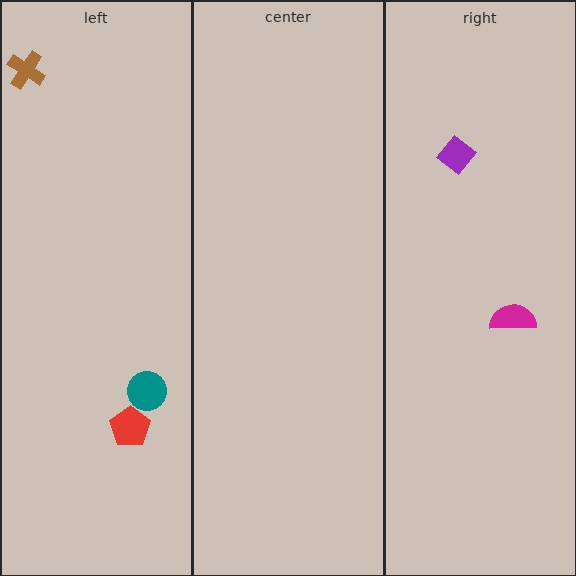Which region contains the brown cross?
The left region.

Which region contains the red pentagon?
The left region.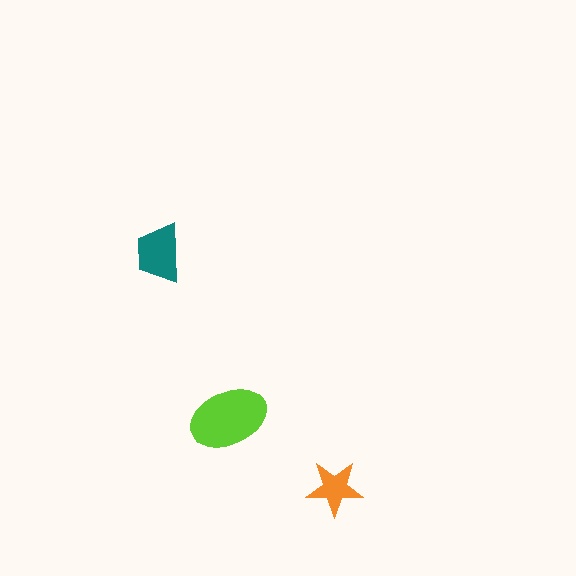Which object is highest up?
The teal trapezoid is topmost.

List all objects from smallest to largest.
The orange star, the teal trapezoid, the lime ellipse.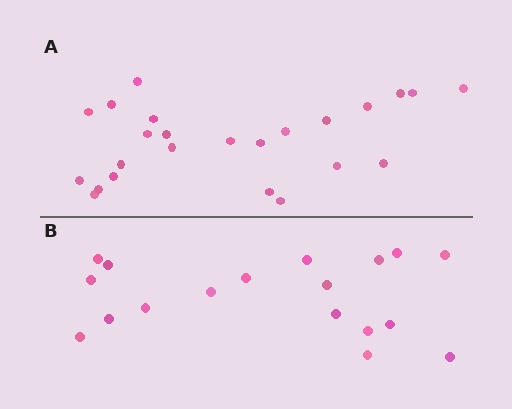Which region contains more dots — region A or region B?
Region A (the top region) has more dots.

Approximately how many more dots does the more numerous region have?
Region A has about 6 more dots than region B.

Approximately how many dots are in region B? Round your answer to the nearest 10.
About 20 dots. (The exact count is 18, which rounds to 20.)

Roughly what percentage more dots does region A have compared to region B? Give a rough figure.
About 35% more.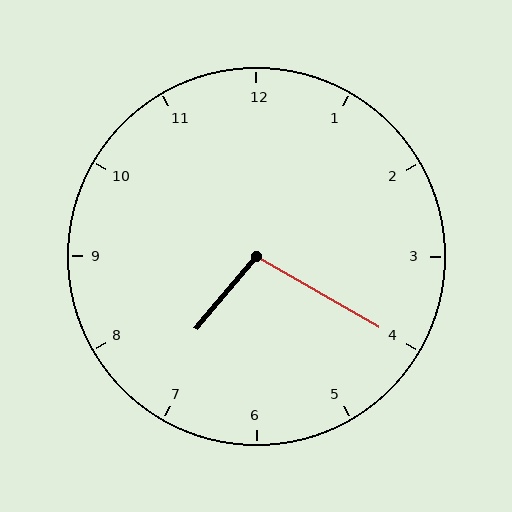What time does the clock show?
7:20.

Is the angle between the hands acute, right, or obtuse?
It is obtuse.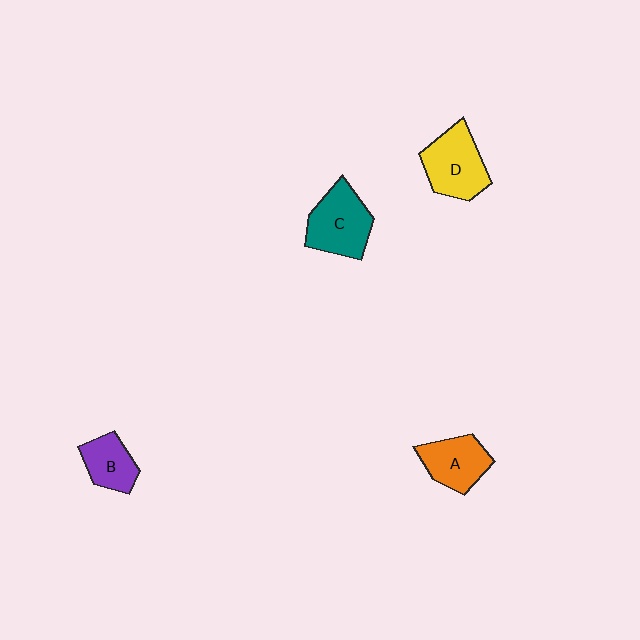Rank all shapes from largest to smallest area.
From largest to smallest: C (teal), D (yellow), A (orange), B (purple).